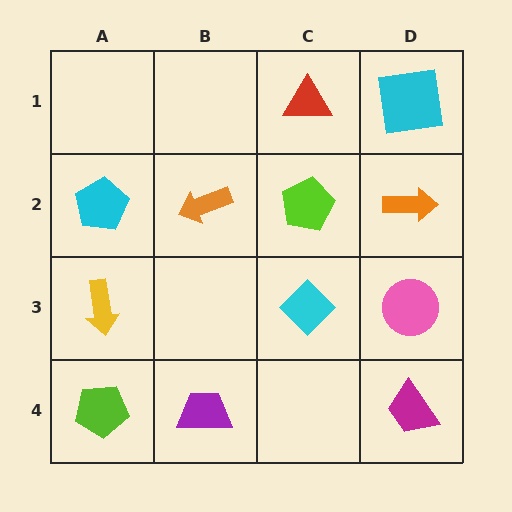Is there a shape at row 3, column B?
No, that cell is empty.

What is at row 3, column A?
A yellow arrow.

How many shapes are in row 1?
2 shapes.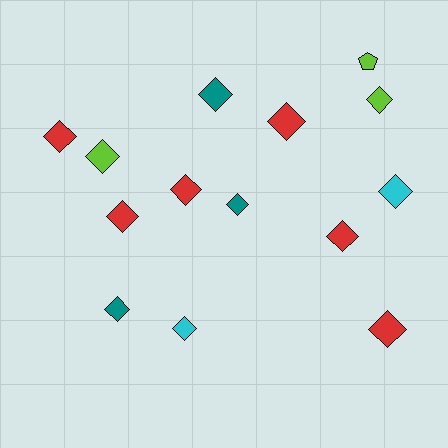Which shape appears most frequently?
Diamond, with 13 objects.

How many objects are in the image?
There are 14 objects.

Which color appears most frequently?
Red, with 6 objects.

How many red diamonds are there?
There are 6 red diamonds.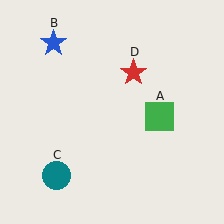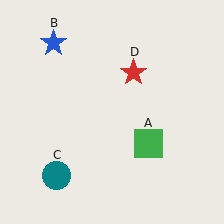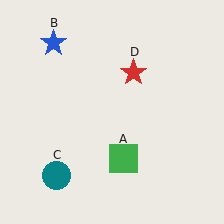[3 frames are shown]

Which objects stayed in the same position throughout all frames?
Blue star (object B) and teal circle (object C) and red star (object D) remained stationary.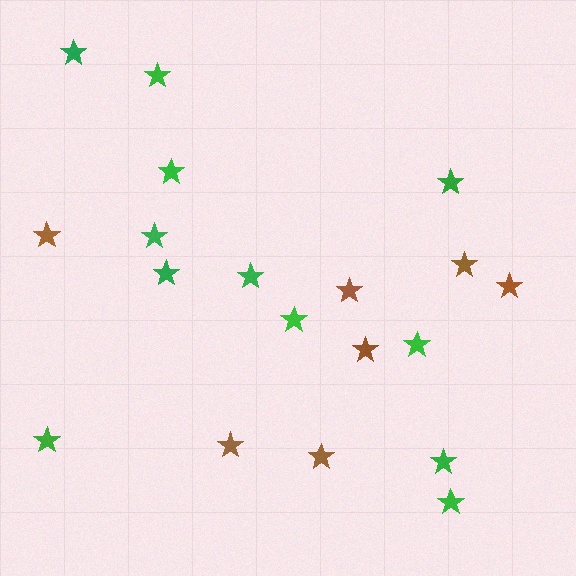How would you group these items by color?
There are 2 groups: one group of brown stars (7) and one group of green stars (12).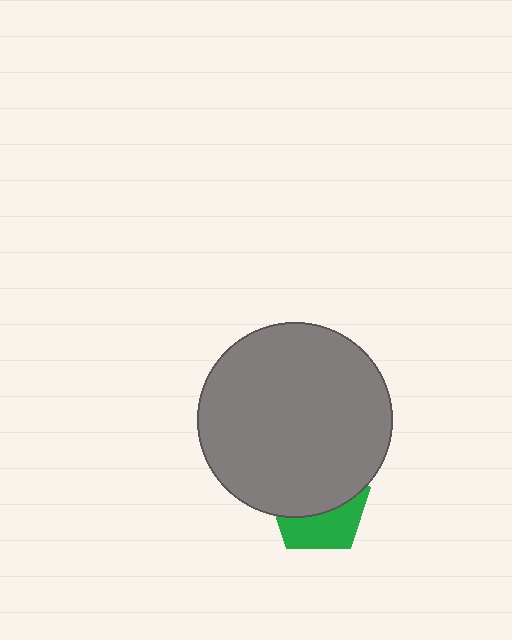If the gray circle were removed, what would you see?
You would see the complete green pentagon.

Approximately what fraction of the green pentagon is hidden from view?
Roughly 58% of the green pentagon is hidden behind the gray circle.